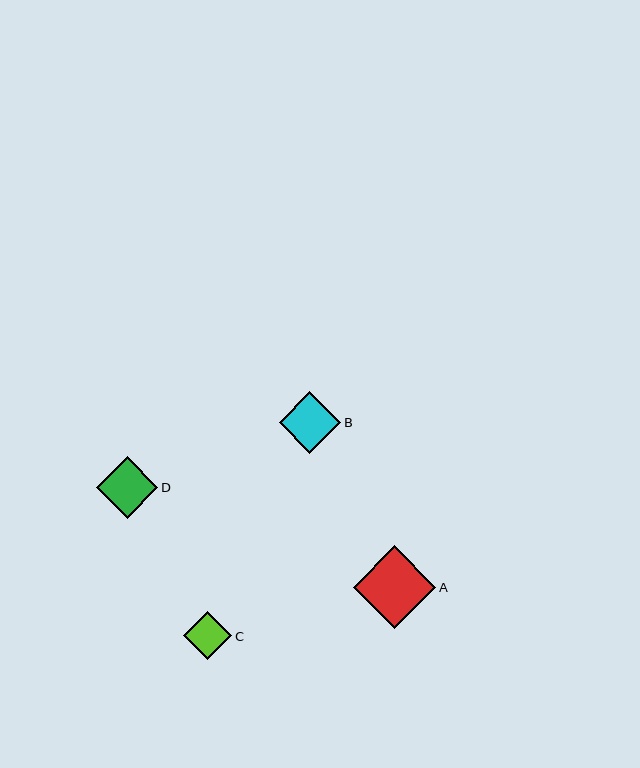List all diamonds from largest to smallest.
From largest to smallest: A, B, D, C.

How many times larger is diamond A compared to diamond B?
Diamond A is approximately 1.3 times the size of diamond B.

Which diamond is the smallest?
Diamond C is the smallest with a size of approximately 49 pixels.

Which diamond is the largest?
Diamond A is the largest with a size of approximately 83 pixels.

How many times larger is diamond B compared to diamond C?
Diamond B is approximately 1.3 times the size of diamond C.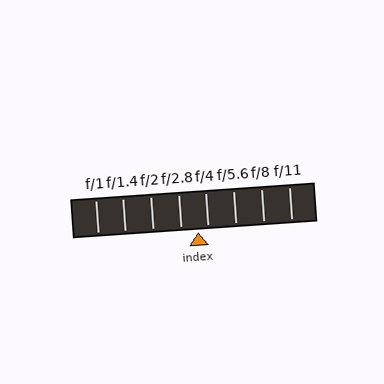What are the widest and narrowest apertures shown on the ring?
The widest aperture shown is f/1 and the narrowest is f/11.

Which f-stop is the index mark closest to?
The index mark is closest to f/4.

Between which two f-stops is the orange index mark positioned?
The index mark is between f/2.8 and f/4.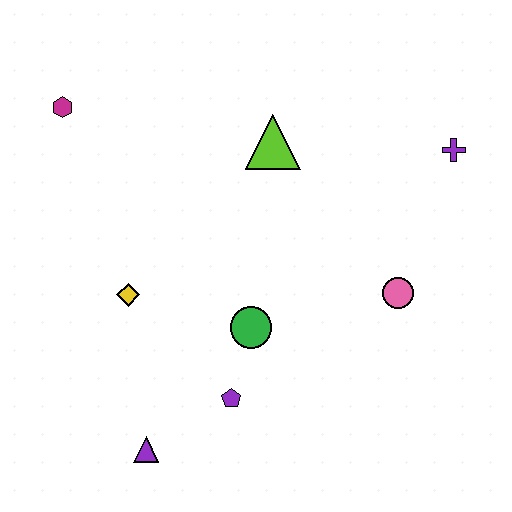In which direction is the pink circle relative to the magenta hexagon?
The pink circle is to the right of the magenta hexagon.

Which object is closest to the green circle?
The purple pentagon is closest to the green circle.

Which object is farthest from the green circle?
The magenta hexagon is farthest from the green circle.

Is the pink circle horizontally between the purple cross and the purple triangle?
Yes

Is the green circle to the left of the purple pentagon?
No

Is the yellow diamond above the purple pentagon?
Yes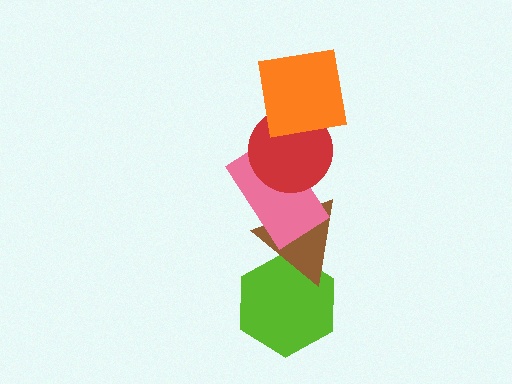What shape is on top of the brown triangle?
The pink rectangle is on top of the brown triangle.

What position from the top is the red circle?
The red circle is 2nd from the top.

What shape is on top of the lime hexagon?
The brown triangle is on top of the lime hexagon.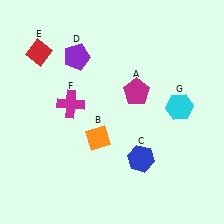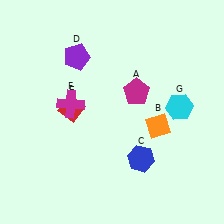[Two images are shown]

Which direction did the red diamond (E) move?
The red diamond (E) moved down.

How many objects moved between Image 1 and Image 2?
2 objects moved between the two images.